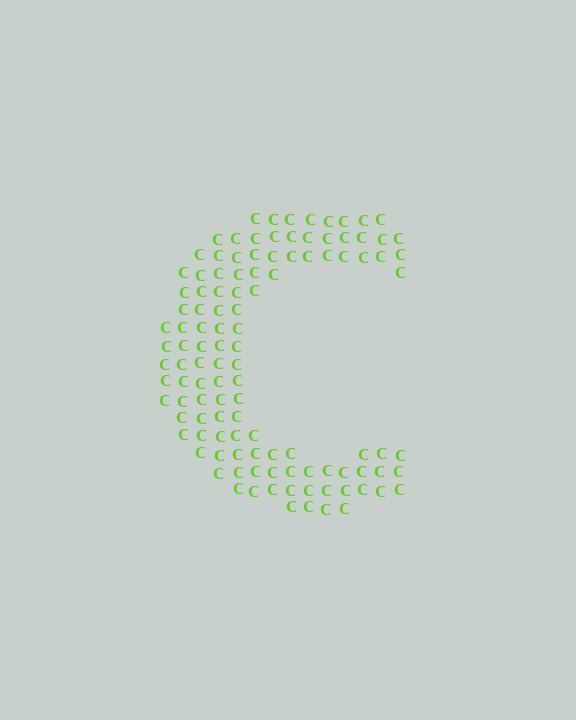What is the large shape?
The large shape is the letter C.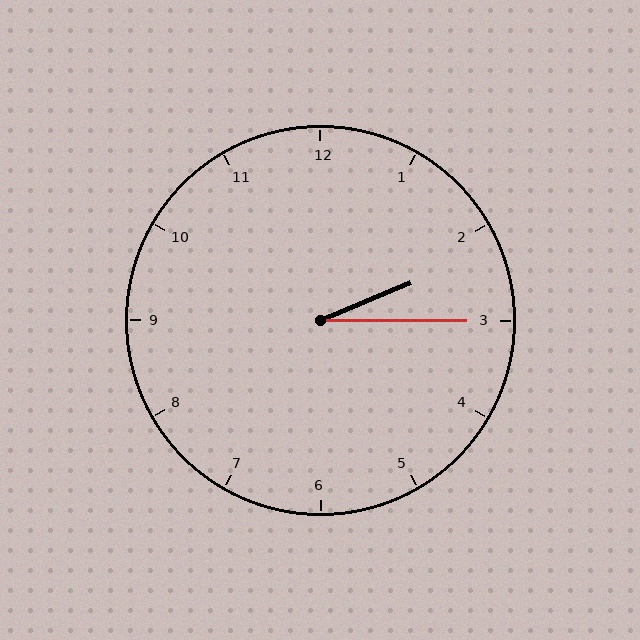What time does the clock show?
2:15.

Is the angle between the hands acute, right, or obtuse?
It is acute.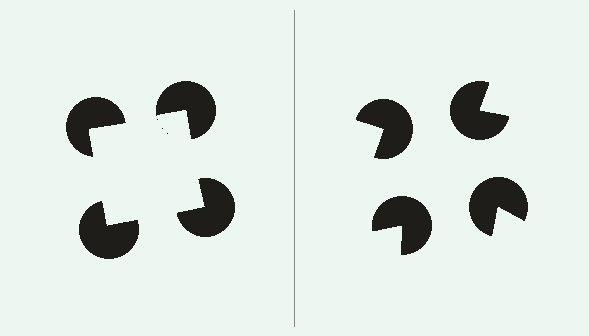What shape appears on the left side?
An illusory square.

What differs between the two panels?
The pac-man discs are positioned identically on both sides; only the wedge orientations differ. On the left they align to a square; on the right they are misaligned.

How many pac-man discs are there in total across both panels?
8 — 4 on each side.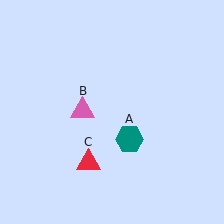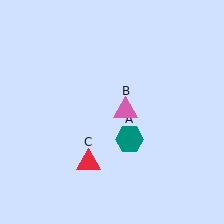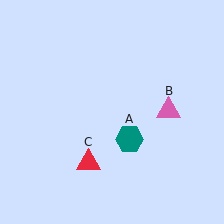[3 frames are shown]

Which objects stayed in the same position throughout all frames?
Teal hexagon (object A) and red triangle (object C) remained stationary.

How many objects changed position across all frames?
1 object changed position: pink triangle (object B).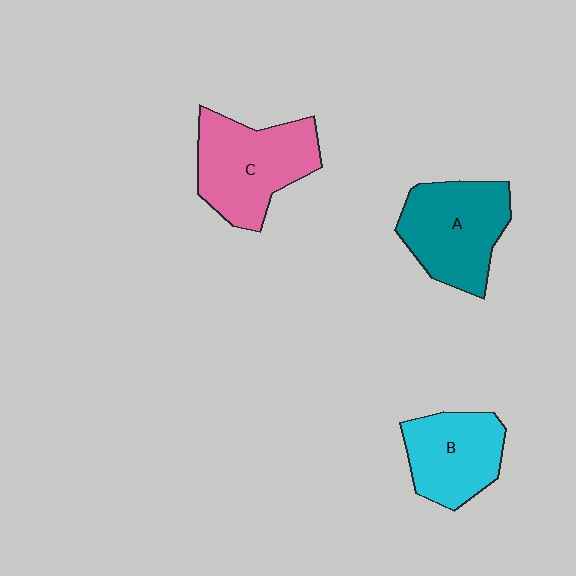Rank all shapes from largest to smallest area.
From largest to smallest: C (pink), A (teal), B (cyan).